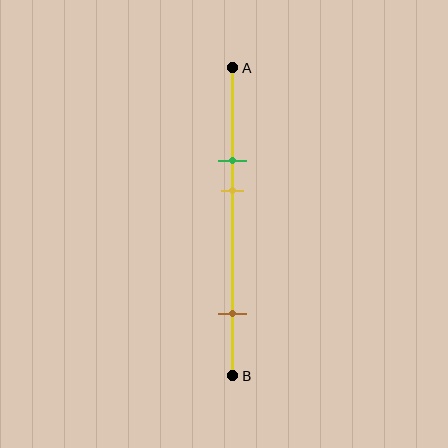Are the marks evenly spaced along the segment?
No, the marks are not evenly spaced.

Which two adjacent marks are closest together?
The green and yellow marks are the closest adjacent pair.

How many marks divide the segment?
There are 3 marks dividing the segment.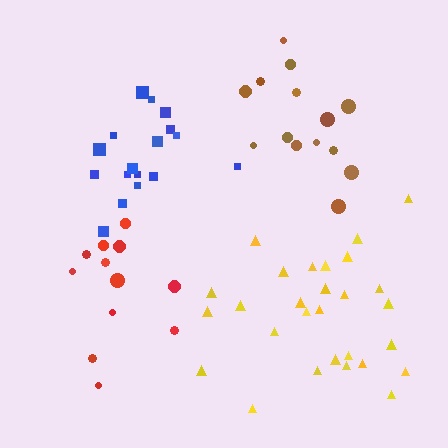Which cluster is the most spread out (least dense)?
Red.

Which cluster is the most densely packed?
Blue.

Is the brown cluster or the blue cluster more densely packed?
Blue.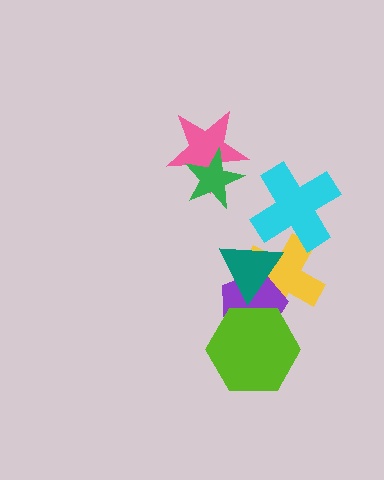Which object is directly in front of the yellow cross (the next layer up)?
The purple pentagon is directly in front of the yellow cross.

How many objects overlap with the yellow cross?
4 objects overlap with the yellow cross.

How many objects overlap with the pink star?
1 object overlaps with the pink star.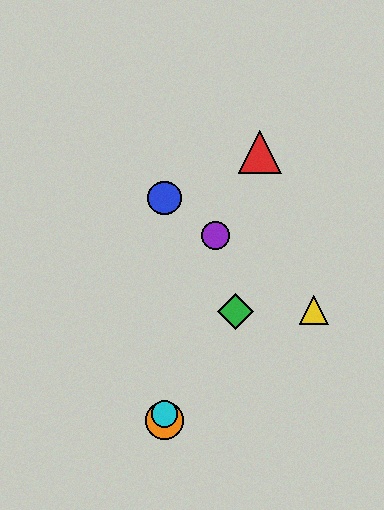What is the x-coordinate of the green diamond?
The green diamond is at x≈236.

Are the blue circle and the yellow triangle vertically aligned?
No, the blue circle is at x≈164 and the yellow triangle is at x≈314.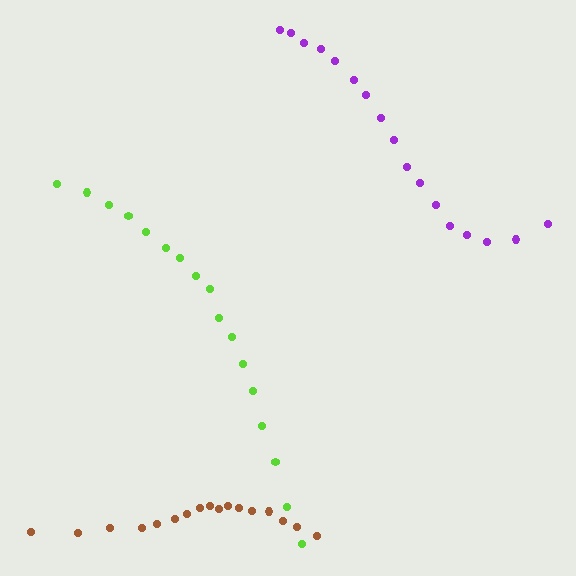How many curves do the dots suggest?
There are 3 distinct paths.